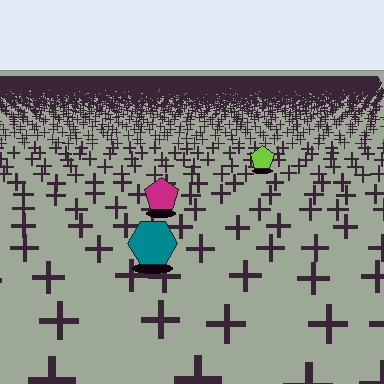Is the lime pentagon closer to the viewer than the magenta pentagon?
No. The magenta pentagon is closer — you can tell from the texture gradient: the ground texture is coarser near it.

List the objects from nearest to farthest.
From nearest to farthest: the teal hexagon, the magenta pentagon, the lime pentagon.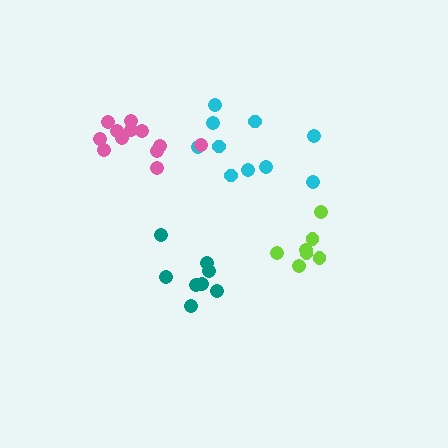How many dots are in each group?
Group 1: 10 dots, Group 2: 12 dots, Group 3: 8 dots, Group 4: 7 dots (37 total).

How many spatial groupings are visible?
There are 4 spatial groupings.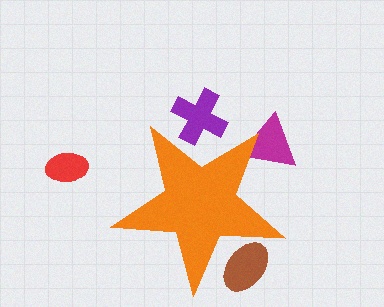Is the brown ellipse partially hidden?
Yes, the brown ellipse is partially hidden behind the orange star.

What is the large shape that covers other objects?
An orange star.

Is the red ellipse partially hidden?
No, the red ellipse is fully visible.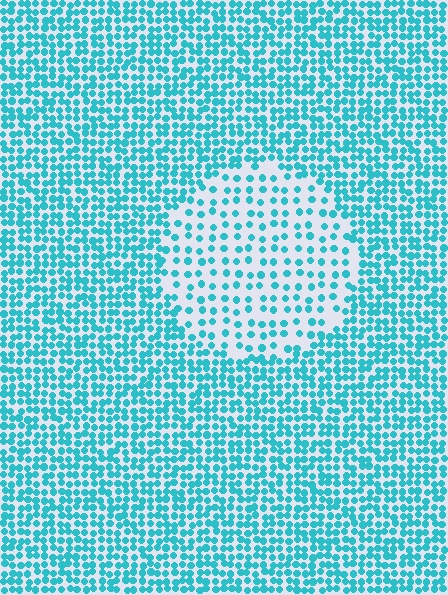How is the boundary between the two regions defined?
The boundary is defined by a change in element density (approximately 2.2x ratio). All elements are the same color, size, and shape.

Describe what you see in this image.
The image contains small cyan elements arranged at two different densities. A circle-shaped region is visible where the elements are less densely packed than the surrounding area.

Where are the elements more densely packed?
The elements are more densely packed outside the circle boundary.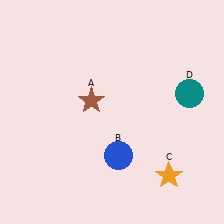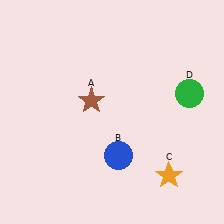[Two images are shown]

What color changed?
The circle (D) changed from teal in Image 1 to green in Image 2.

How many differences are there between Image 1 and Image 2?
There is 1 difference between the two images.